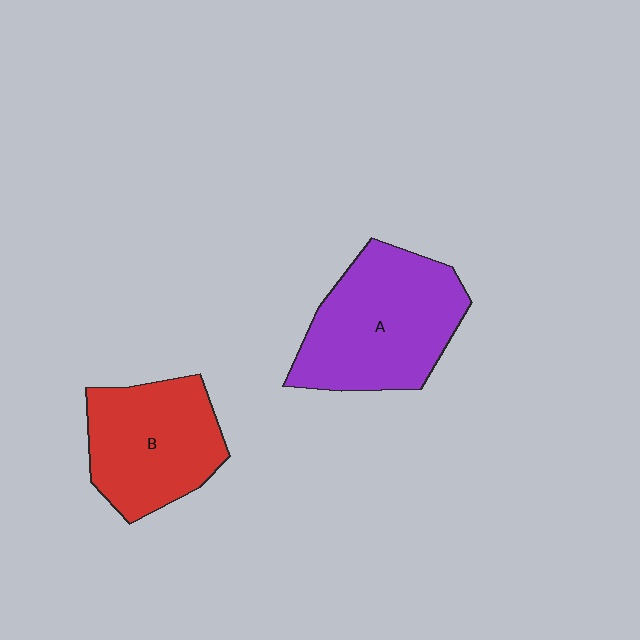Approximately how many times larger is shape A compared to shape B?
Approximately 1.2 times.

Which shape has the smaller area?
Shape B (red).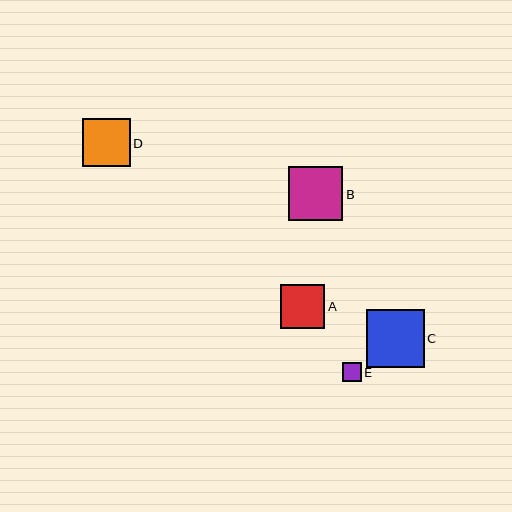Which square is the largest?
Square C is the largest with a size of approximately 58 pixels.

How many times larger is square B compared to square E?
Square B is approximately 2.9 times the size of square E.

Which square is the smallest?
Square E is the smallest with a size of approximately 19 pixels.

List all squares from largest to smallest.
From largest to smallest: C, B, D, A, E.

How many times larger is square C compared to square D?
Square C is approximately 1.2 times the size of square D.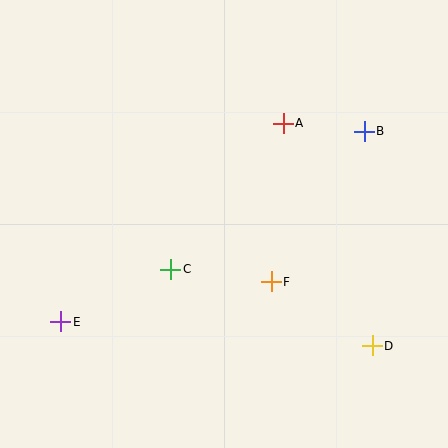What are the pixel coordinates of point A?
Point A is at (283, 123).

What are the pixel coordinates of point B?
Point B is at (364, 131).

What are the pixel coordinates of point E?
Point E is at (61, 322).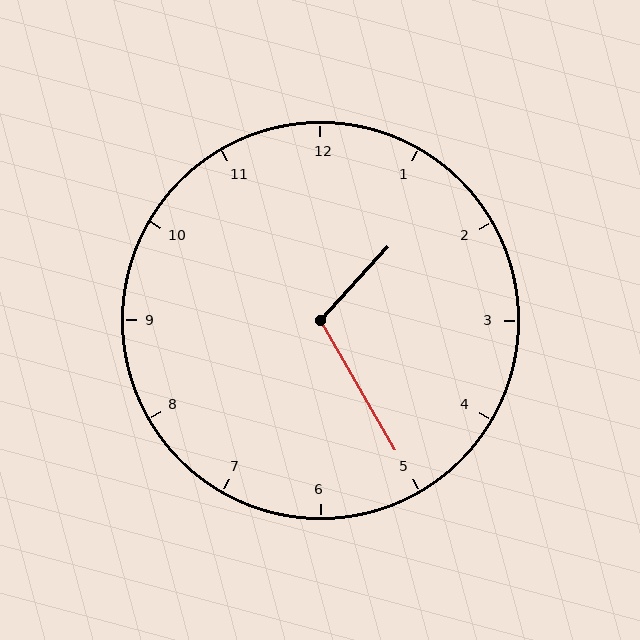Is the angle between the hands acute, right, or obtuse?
It is obtuse.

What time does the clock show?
1:25.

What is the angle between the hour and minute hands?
Approximately 108 degrees.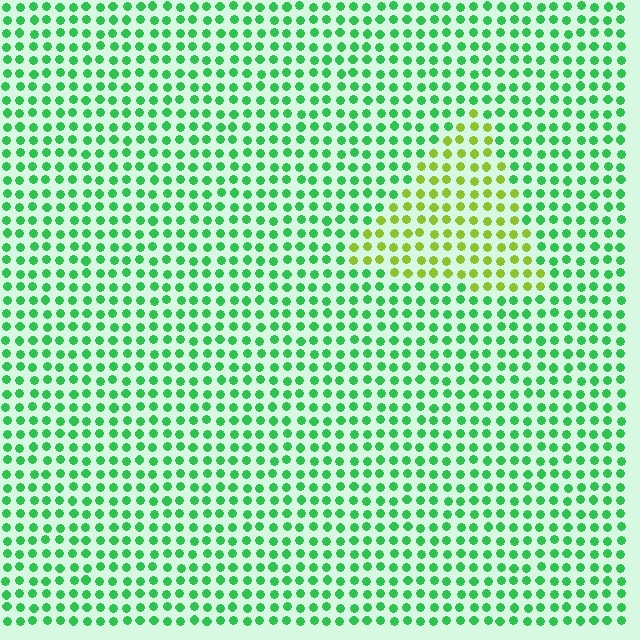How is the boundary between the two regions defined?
The boundary is defined purely by a slight shift in hue (about 52 degrees). Spacing, size, and orientation are identical on both sides.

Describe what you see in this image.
The image is filled with small green elements in a uniform arrangement. A triangle-shaped region is visible where the elements are tinted to a slightly different hue, forming a subtle color boundary.